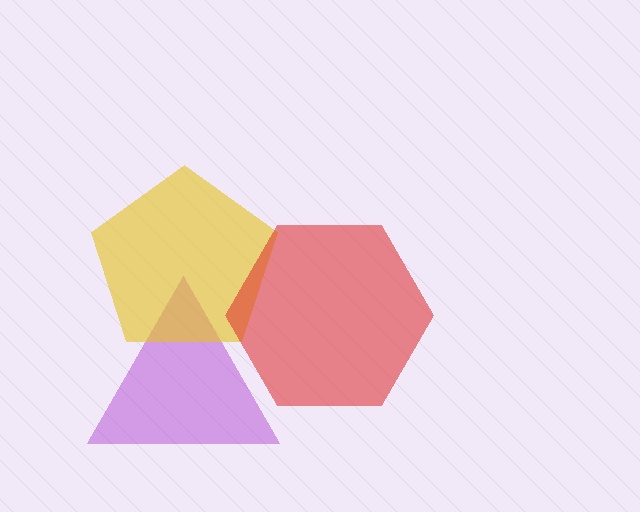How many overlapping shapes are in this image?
There are 3 overlapping shapes in the image.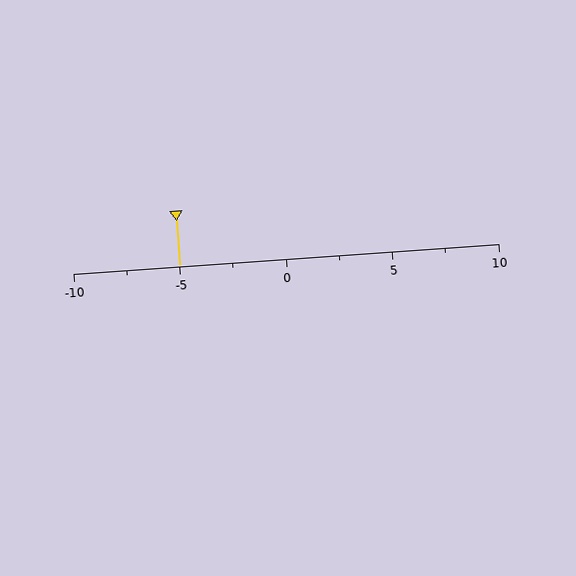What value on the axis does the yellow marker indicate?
The marker indicates approximately -5.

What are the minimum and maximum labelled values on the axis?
The axis runs from -10 to 10.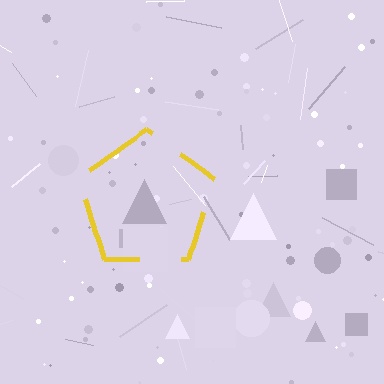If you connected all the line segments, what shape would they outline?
They would outline a pentagon.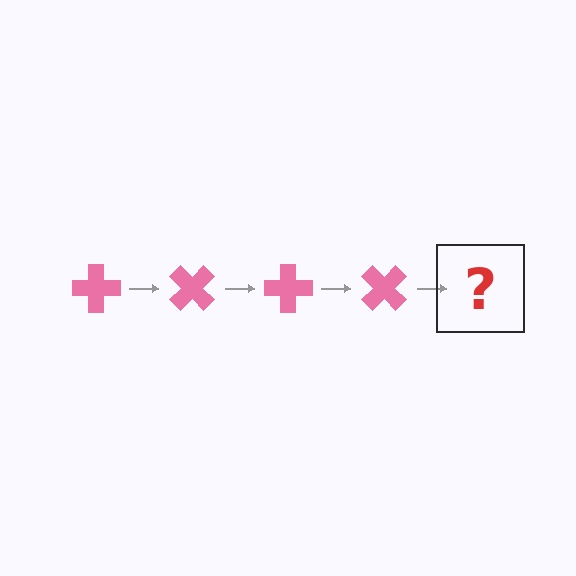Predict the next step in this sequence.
The next step is a pink cross rotated 180 degrees.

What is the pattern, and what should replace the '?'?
The pattern is that the cross rotates 45 degrees each step. The '?' should be a pink cross rotated 180 degrees.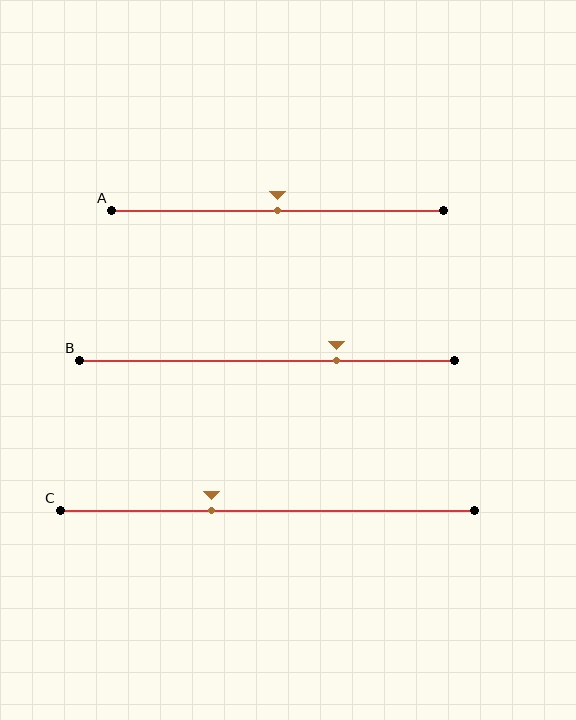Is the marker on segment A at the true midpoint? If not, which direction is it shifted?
Yes, the marker on segment A is at the true midpoint.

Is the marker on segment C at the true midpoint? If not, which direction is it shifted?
No, the marker on segment C is shifted to the left by about 14% of the segment length.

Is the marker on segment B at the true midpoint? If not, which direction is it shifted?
No, the marker on segment B is shifted to the right by about 19% of the segment length.